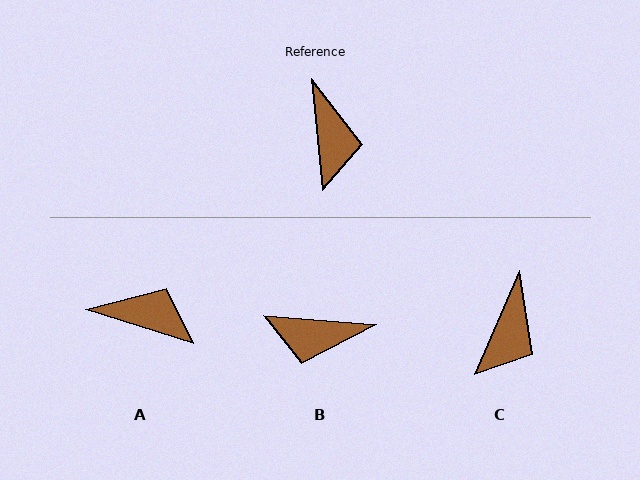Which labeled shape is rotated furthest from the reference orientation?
B, about 100 degrees away.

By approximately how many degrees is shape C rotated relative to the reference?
Approximately 30 degrees clockwise.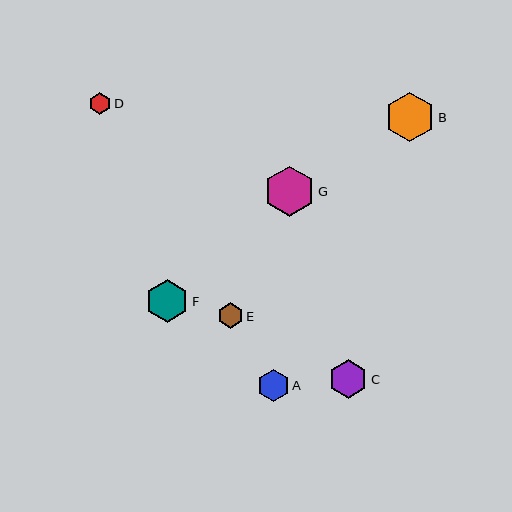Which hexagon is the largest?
Hexagon G is the largest with a size of approximately 50 pixels.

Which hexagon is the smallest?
Hexagon D is the smallest with a size of approximately 22 pixels.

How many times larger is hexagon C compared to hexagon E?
Hexagon C is approximately 1.5 times the size of hexagon E.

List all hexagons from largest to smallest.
From largest to smallest: G, B, F, C, A, E, D.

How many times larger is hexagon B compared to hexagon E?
Hexagon B is approximately 1.9 times the size of hexagon E.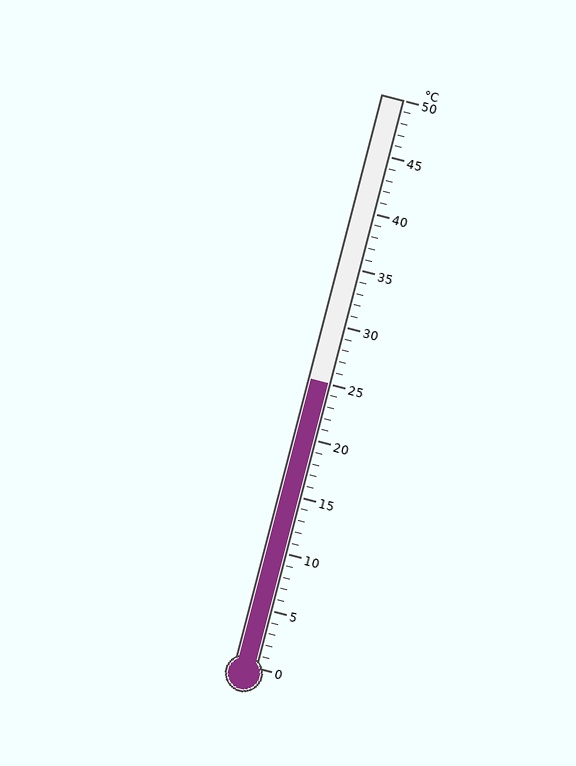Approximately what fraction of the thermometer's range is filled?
The thermometer is filled to approximately 50% of its range.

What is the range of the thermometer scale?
The thermometer scale ranges from 0°C to 50°C.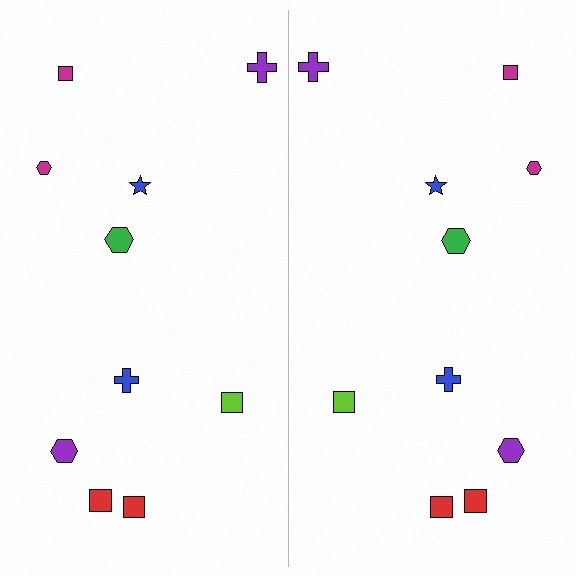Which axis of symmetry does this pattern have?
The pattern has a vertical axis of symmetry running through the center of the image.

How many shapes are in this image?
There are 20 shapes in this image.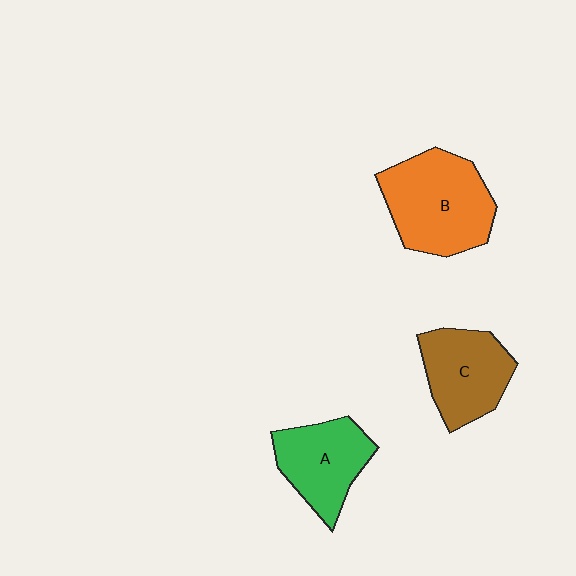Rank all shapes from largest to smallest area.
From largest to smallest: B (orange), C (brown), A (green).